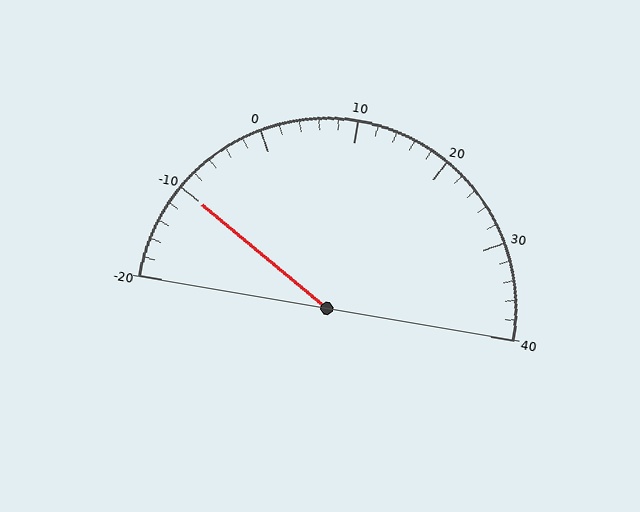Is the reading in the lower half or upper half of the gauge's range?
The reading is in the lower half of the range (-20 to 40).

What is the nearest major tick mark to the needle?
The nearest major tick mark is -10.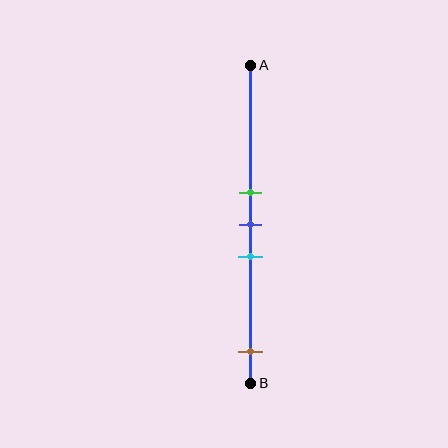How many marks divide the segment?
There are 4 marks dividing the segment.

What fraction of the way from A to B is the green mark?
The green mark is approximately 40% (0.4) of the way from A to B.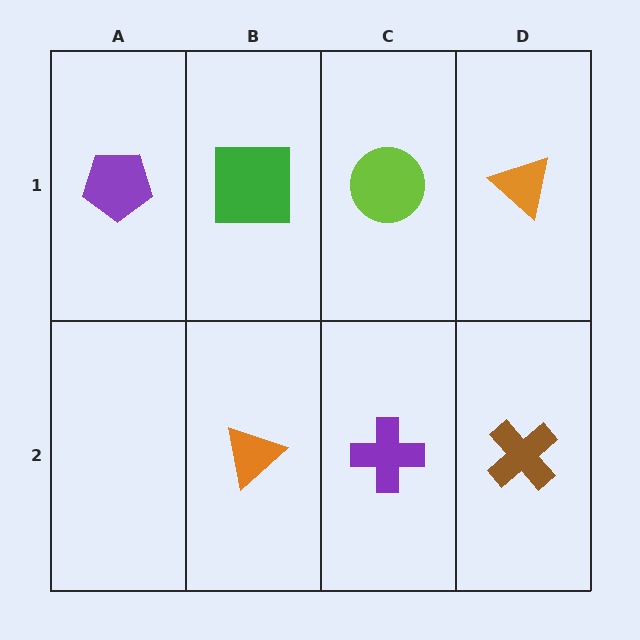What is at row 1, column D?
An orange triangle.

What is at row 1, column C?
A lime circle.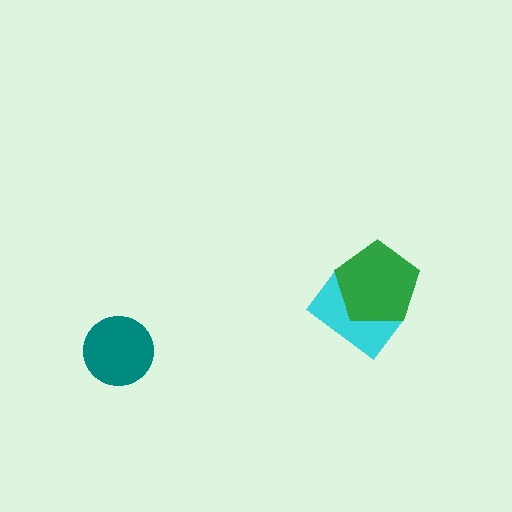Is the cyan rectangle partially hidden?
Yes, it is partially covered by another shape.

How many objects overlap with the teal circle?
0 objects overlap with the teal circle.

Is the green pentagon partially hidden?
No, no other shape covers it.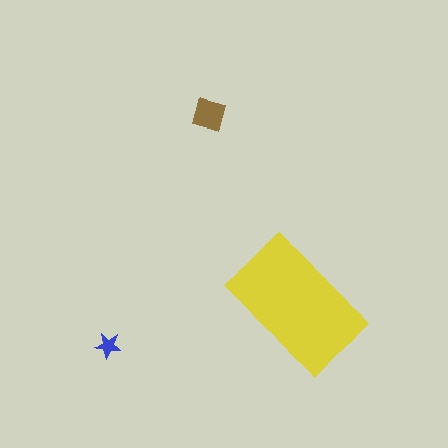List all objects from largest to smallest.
The yellow rectangle, the brown square, the blue star.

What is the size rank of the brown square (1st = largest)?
2nd.